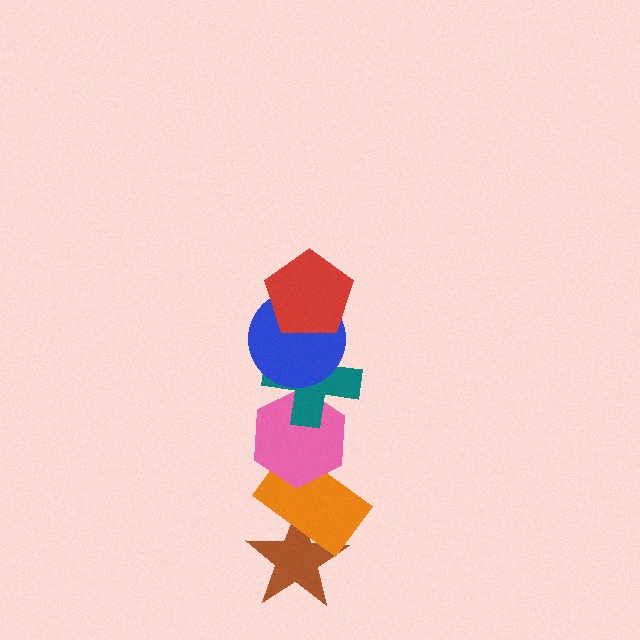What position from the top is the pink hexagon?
The pink hexagon is 4th from the top.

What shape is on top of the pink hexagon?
The teal cross is on top of the pink hexagon.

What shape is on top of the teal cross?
The blue circle is on top of the teal cross.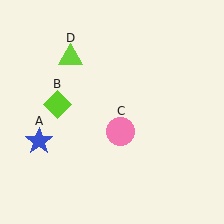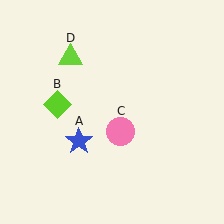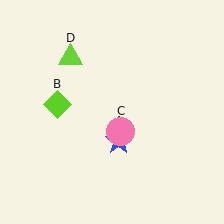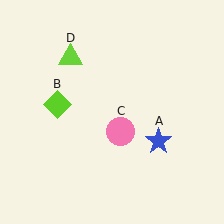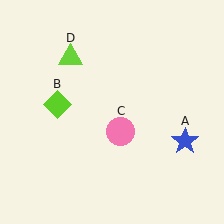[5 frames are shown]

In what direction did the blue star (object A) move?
The blue star (object A) moved right.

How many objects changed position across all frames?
1 object changed position: blue star (object A).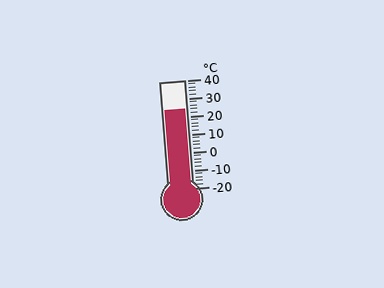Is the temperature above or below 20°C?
The temperature is above 20°C.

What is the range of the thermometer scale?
The thermometer scale ranges from -20°C to 40°C.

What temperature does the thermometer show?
The thermometer shows approximately 24°C.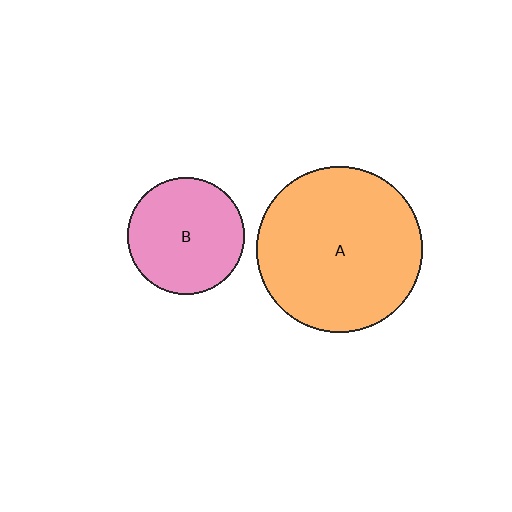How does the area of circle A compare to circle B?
Approximately 2.0 times.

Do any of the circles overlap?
No, none of the circles overlap.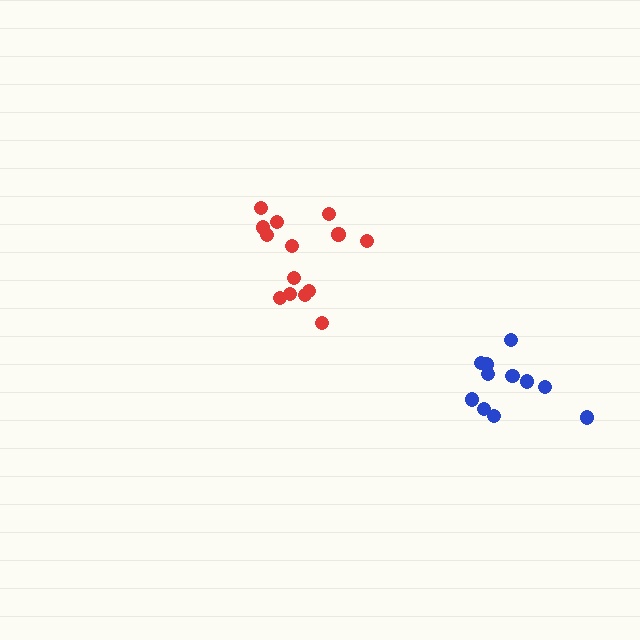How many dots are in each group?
Group 1: 11 dots, Group 2: 14 dots (25 total).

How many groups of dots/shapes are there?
There are 2 groups.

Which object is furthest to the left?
The red cluster is leftmost.